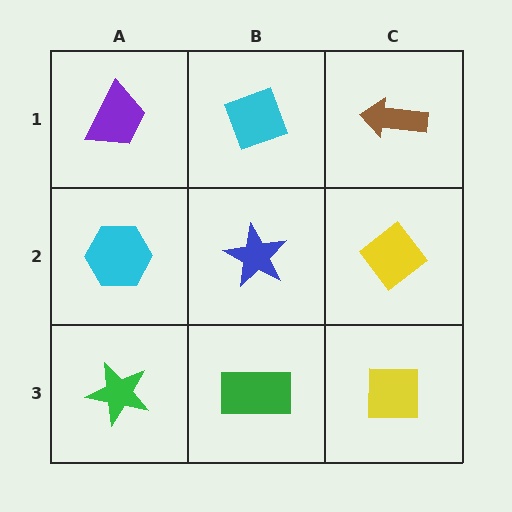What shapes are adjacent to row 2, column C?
A brown arrow (row 1, column C), a yellow square (row 3, column C), a blue star (row 2, column B).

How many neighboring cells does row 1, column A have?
2.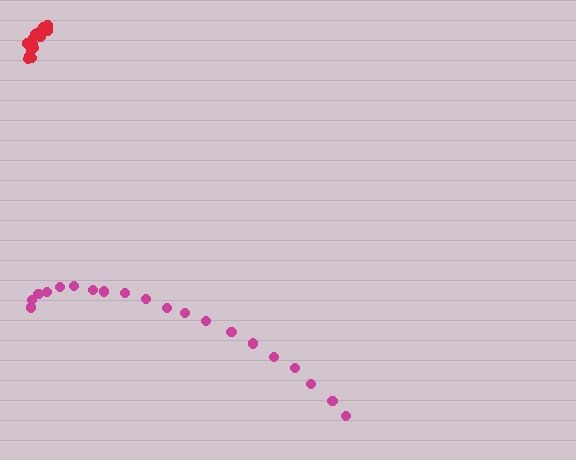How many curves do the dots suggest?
There are 2 distinct paths.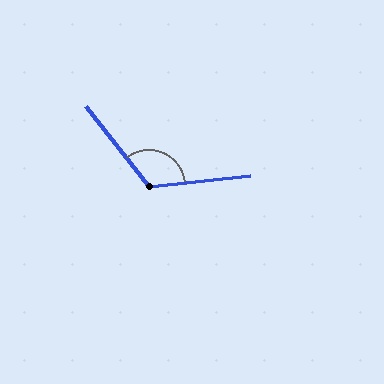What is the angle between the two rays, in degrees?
Approximately 122 degrees.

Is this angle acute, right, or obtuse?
It is obtuse.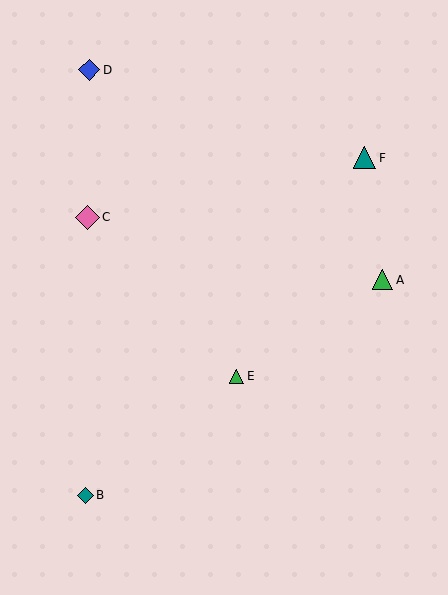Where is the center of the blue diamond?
The center of the blue diamond is at (89, 70).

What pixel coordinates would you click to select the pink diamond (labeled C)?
Click at (87, 217) to select the pink diamond C.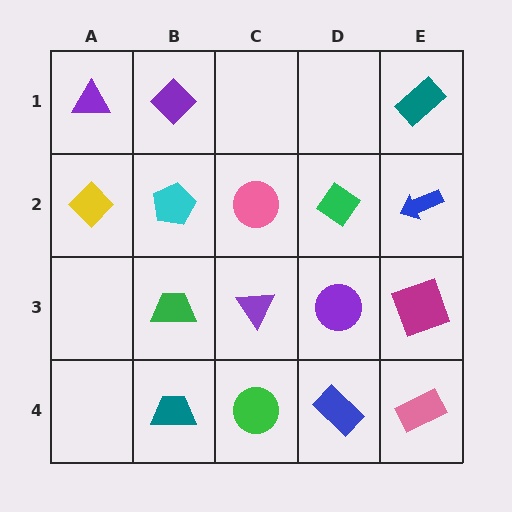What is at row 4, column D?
A blue rectangle.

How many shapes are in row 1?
3 shapes.